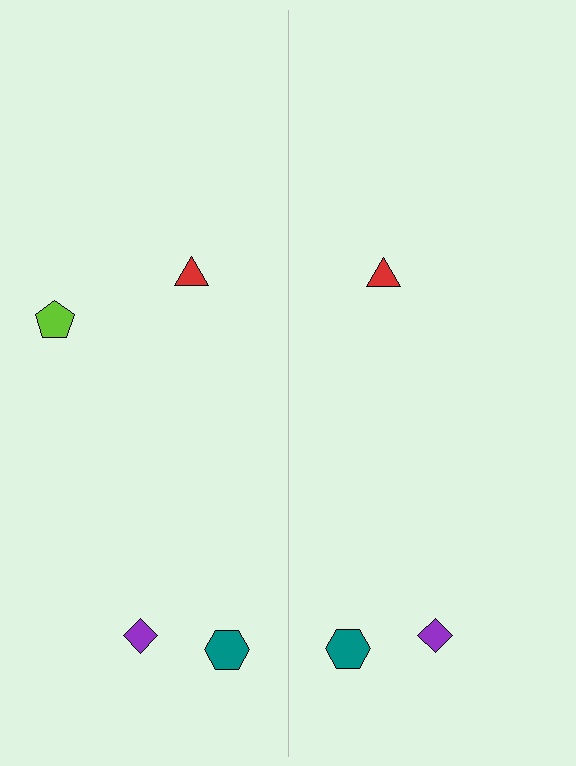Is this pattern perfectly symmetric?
No, the pattern is not perfectly symmetric. A lime pentagon is missing from the right side.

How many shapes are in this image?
There are 7 shapes in this image.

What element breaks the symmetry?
A lime pentagon is missing from the right side.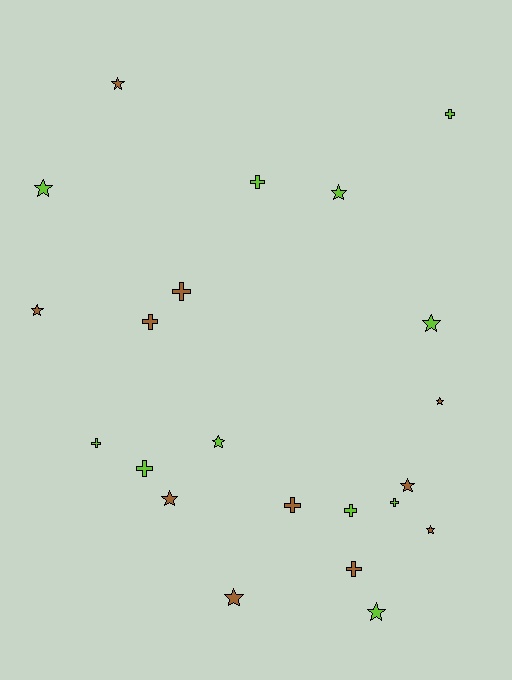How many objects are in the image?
There are 22 objects.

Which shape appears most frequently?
Star, with 12 objects.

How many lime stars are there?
There are 5 lime stars.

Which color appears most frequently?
Brown, with 11 objects.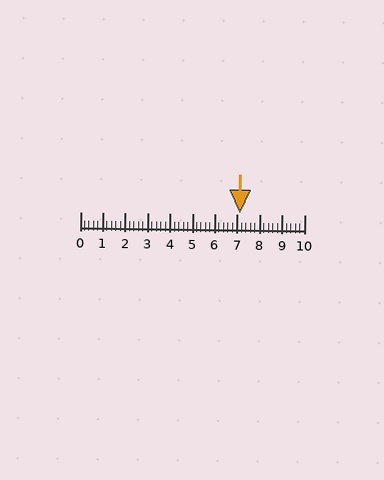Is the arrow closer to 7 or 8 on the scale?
The arrow is closer to 7.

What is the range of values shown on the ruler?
The ruler shows values from 0 to 10.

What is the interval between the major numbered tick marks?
The major tick marks are spaced 1 units apart.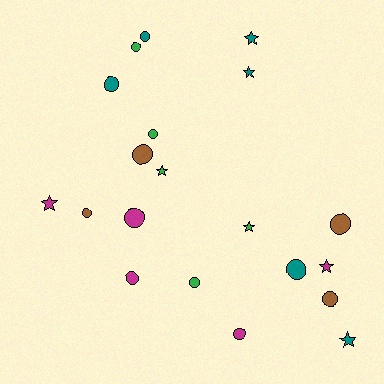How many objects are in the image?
There are 20 objects.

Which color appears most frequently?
Teal, with 6 objects.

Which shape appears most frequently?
Circle, with 13 objects.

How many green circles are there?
There are 3 green circles.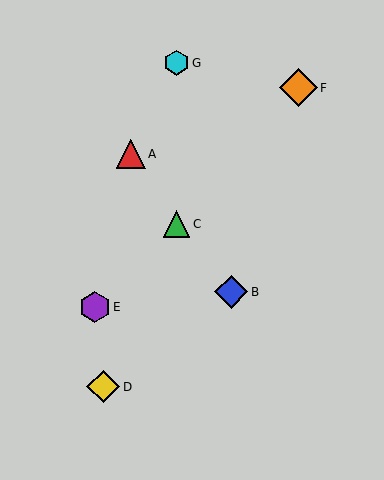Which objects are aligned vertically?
Objects C, G are aligned vertically.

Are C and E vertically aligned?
No, C is at x≈176 and E is at x≈95.